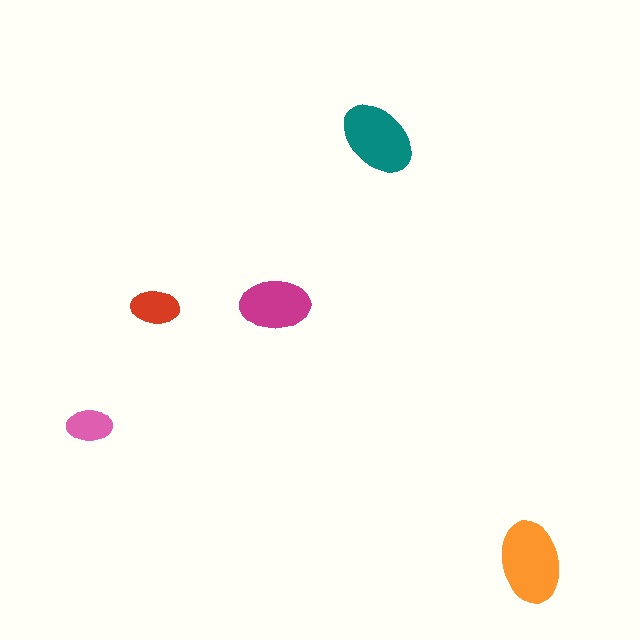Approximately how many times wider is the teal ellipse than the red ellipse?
About 1.5 times wider.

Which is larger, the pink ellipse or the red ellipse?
The red one.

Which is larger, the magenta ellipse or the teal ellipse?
The teal one.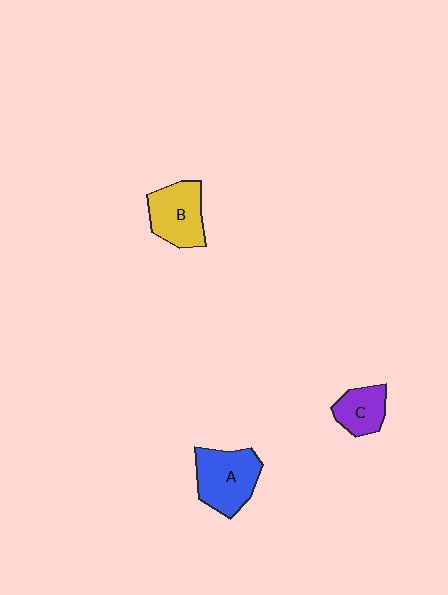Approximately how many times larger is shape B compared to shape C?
Approximately 1.5 times.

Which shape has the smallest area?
Shape C (purple).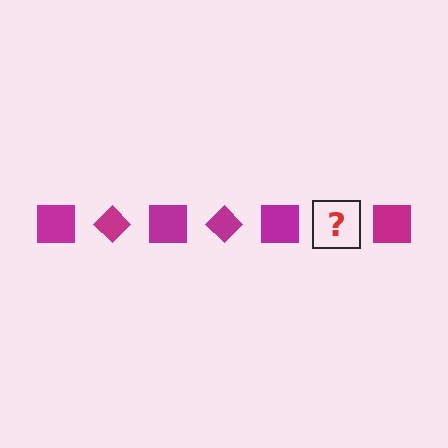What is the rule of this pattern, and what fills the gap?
The rule is that the pattern cycles through square, diamond shapes in magenta. The gap should be filled with a magenta diamond.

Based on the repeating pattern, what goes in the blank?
The blank should be a magenta diamond.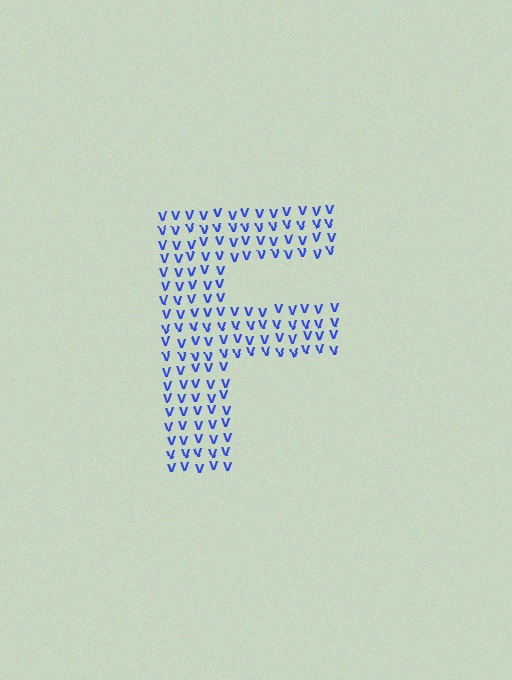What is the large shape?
The large shape is the letter F.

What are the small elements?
The small elements are letter V's.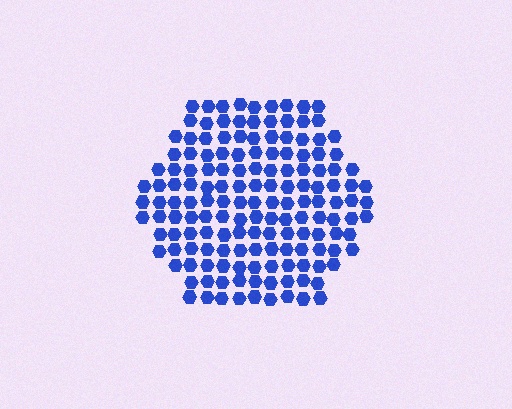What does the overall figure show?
The overall figure shows a hexagon.